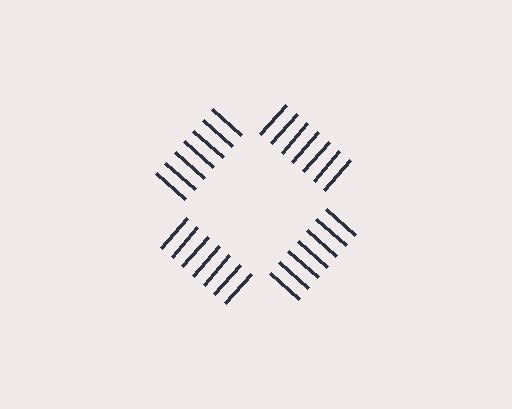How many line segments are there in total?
28 — 7 along each of the 4 edges.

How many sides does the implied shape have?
4 sides — the line-ends trace a square.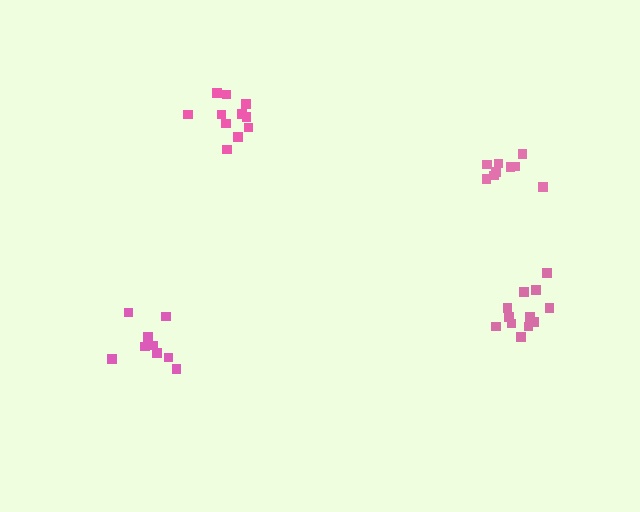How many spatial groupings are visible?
There are 4 spatial groupings.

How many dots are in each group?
Group 1: 12 dots, Group 2: 11 dots, Group 3: 9 dots, Group 4: 9 dots (41 total).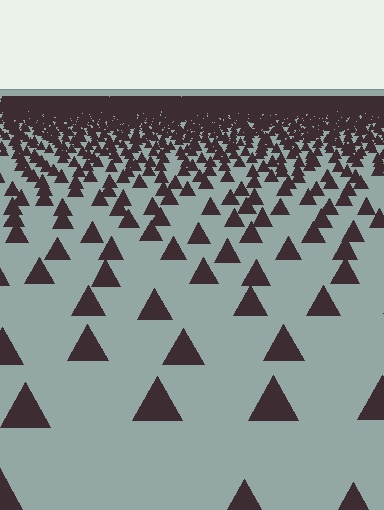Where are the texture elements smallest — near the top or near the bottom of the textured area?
Near the top.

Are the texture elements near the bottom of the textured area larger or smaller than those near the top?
Larger. Near the bottom, elements are closer to the viewer and appear at a bigger on-screen size.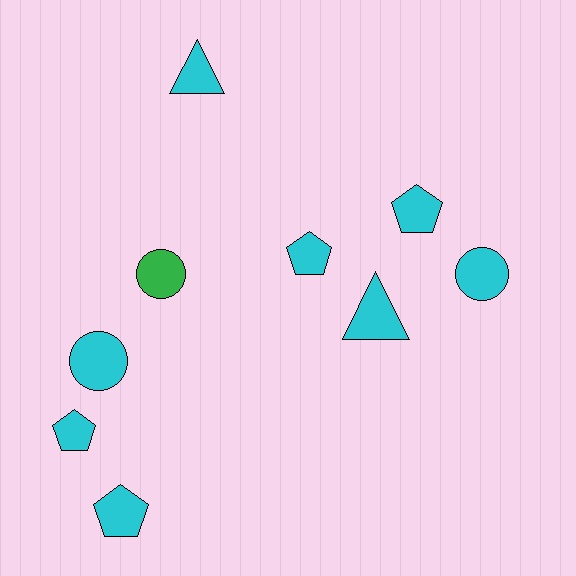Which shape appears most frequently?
Pentagon, with 4 objects.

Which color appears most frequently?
Cyan, with 8 objects.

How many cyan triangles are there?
There are 2 cyan triangles.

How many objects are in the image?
There are 9 objects.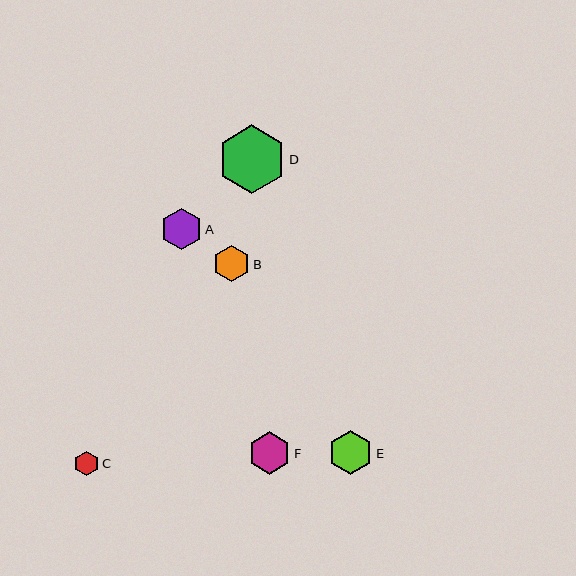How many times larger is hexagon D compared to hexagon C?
Hexagon D is approximately 2.8 times the size of hexagon C.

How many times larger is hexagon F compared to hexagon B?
Hexagon F is approximately 1.2 times the size of hexagon B.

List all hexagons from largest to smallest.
From largest to smallest: D, E, F, A, B, C.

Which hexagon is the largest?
Hexagon D is the largest with a size of approximately 69 pixels.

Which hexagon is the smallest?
Hexagon C is the smallest with a size of approximately 25 pixels.